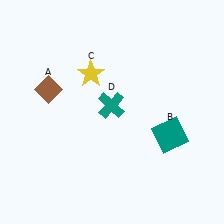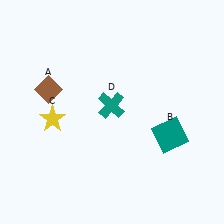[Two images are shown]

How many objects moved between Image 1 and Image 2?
1 object moved between the two images.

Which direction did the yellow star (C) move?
The yellow star (C) moved down.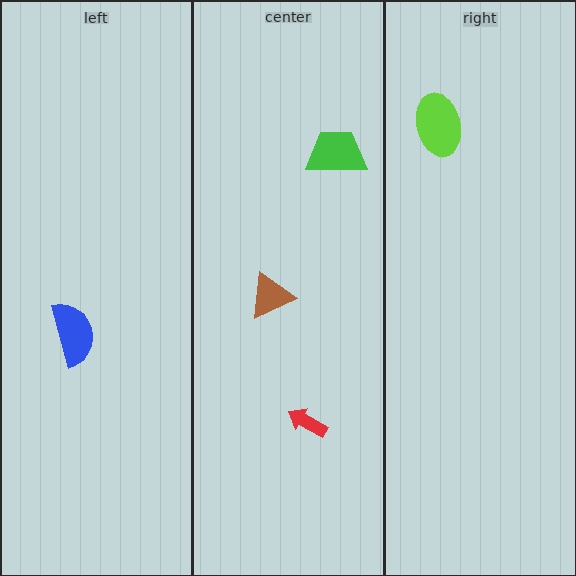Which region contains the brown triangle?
The center region.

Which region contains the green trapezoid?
The center region.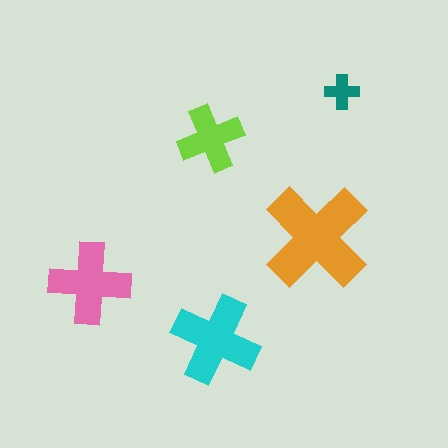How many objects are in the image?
There are 5 objects in the image.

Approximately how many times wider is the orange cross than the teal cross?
About 3 times wider.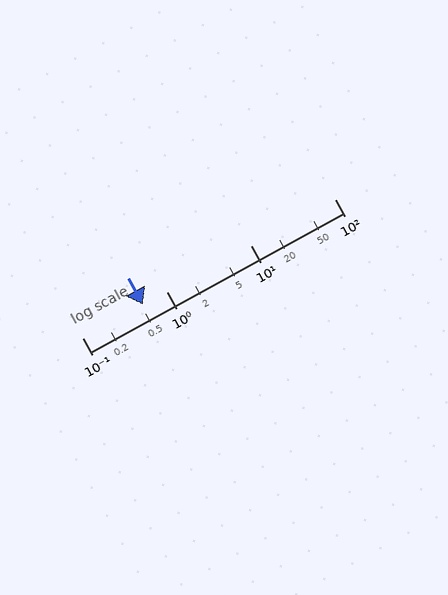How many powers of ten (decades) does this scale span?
The scale spans 3 decades, from 0.1 to 100.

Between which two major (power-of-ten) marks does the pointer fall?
The pointer is between 0.1 and 1.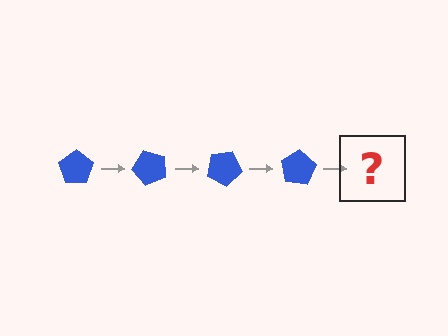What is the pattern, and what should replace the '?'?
The pattern is that the pentagon rotates 50 degrees each step. The '?' should be a blue pentagon rotated 200 degrees.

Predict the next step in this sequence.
The next step is a blue pentagon rotated 200 degrees.